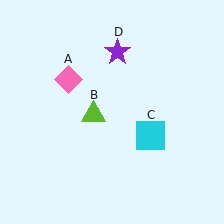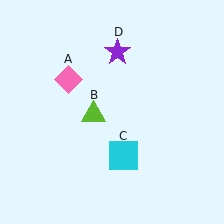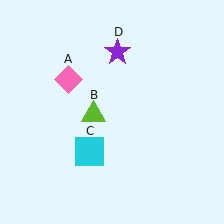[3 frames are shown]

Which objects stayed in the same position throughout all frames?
Pink diamond (object A) and lime triangle (object B) and purple star (object D) remained stationary.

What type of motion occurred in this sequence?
The cyan square (object C) rotated clockwise around the center of the scene.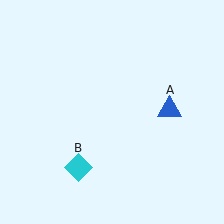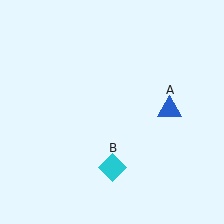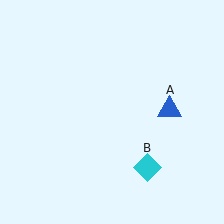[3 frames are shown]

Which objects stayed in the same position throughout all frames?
Blue triangle (object A) remained stationary.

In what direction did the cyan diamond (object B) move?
The cyan diamond (object B) moved right.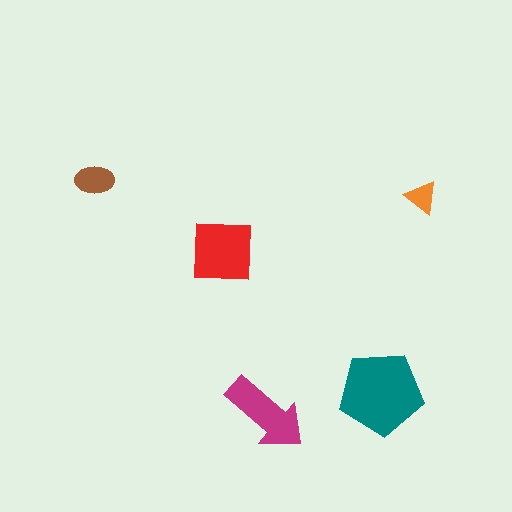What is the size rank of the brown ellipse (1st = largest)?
4th.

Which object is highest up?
The brown ellipse is topmost.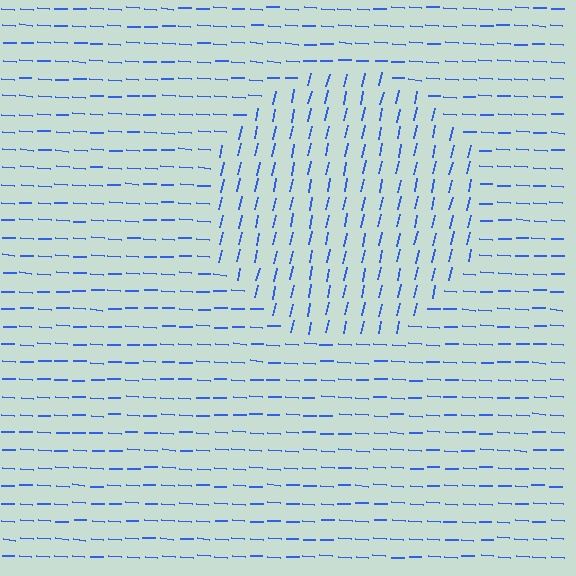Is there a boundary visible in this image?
Yes, there is a texture boundary formed by a change in line orientation.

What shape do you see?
I see a circle.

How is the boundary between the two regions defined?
The boundary is defined purely by a change in line orientation (approximately 81 degrees difference). All lines are the same color and thickness.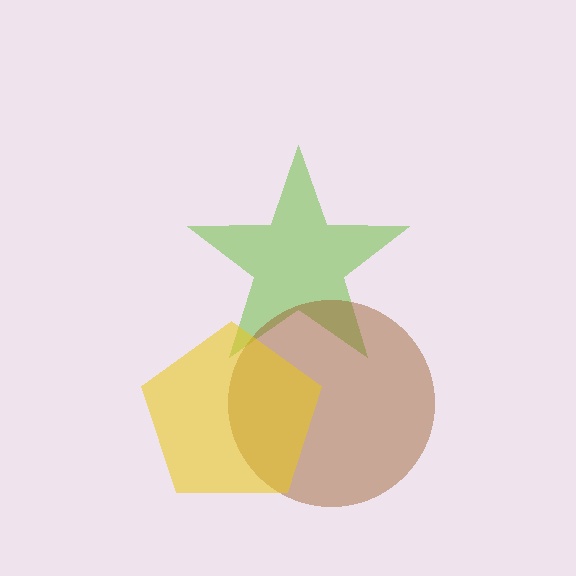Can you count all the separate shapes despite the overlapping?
Yes, there are 3 separate shapes.